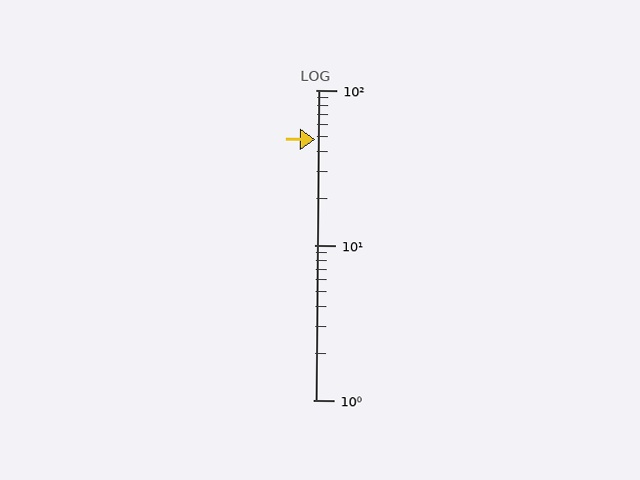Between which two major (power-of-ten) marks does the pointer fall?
The pointer is between 10 and 100.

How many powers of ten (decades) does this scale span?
The scale spans 2 decades, from 1 to 100.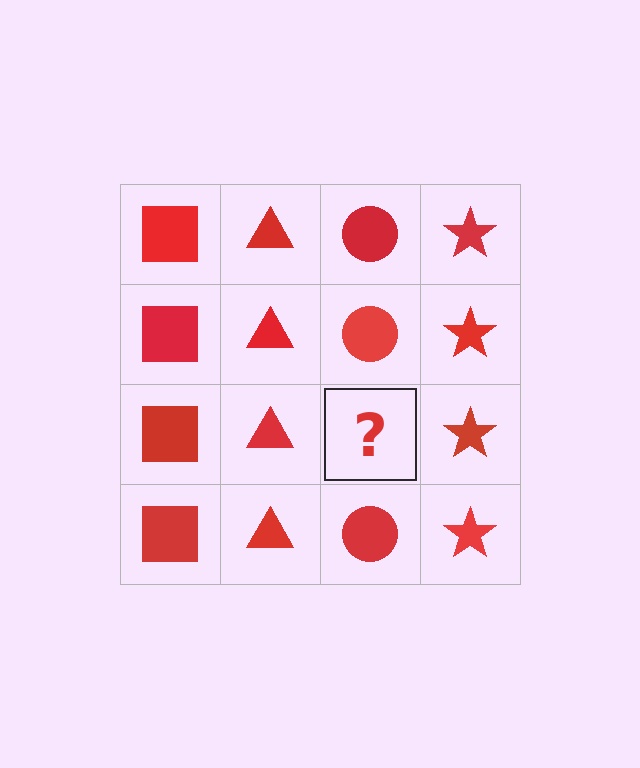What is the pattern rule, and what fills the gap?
The rule is that each column has a consistent shape. The gap should be filled with a red circle.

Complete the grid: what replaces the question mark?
The question mark should be replaced with a red circle.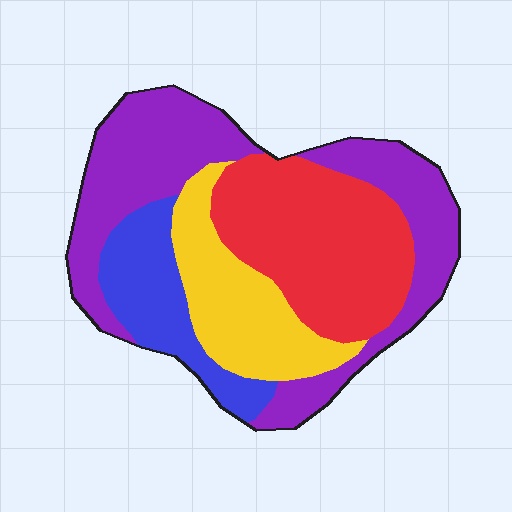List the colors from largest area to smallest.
From largest to smallest: purple, red, yellow, blue.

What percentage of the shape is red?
Red covers roughly 30% of the shape.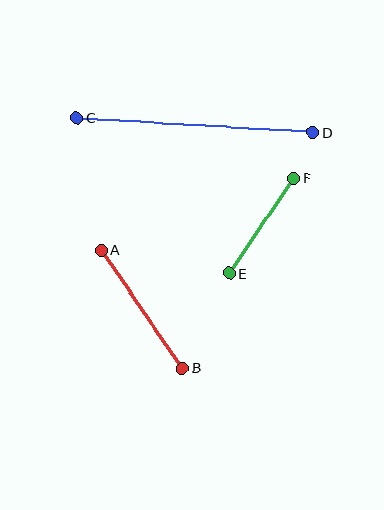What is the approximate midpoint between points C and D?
The midpoint is at approximately (194, 125) pixels.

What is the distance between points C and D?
The distance is approximately 237 pixels.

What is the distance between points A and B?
The distance is approximately 143 pixels.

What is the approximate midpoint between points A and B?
The midpoint is at approximately (142, 309) pixels.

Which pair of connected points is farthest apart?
Points C and D are farthest apart.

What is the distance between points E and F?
The distance is approximately 115 pixels.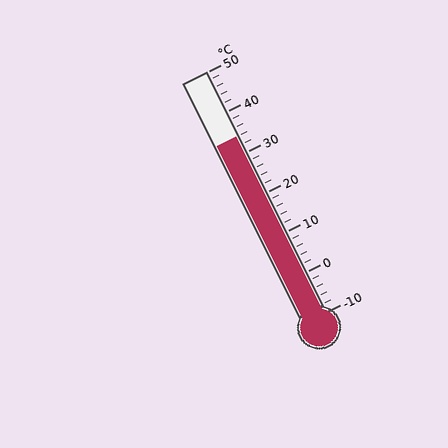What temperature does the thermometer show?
The thermometer shows approximately 34°C.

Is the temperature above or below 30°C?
The temperature is above 30°C.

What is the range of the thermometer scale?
The thermometer scale ranges from -10°C to 50°C.